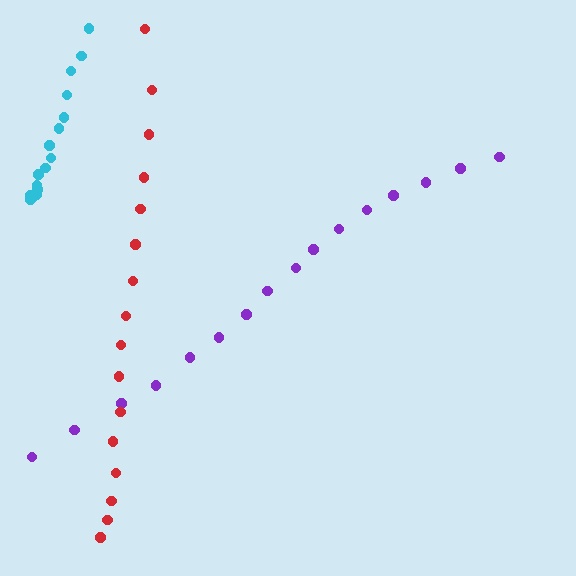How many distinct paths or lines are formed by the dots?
There are 3 distinct paths.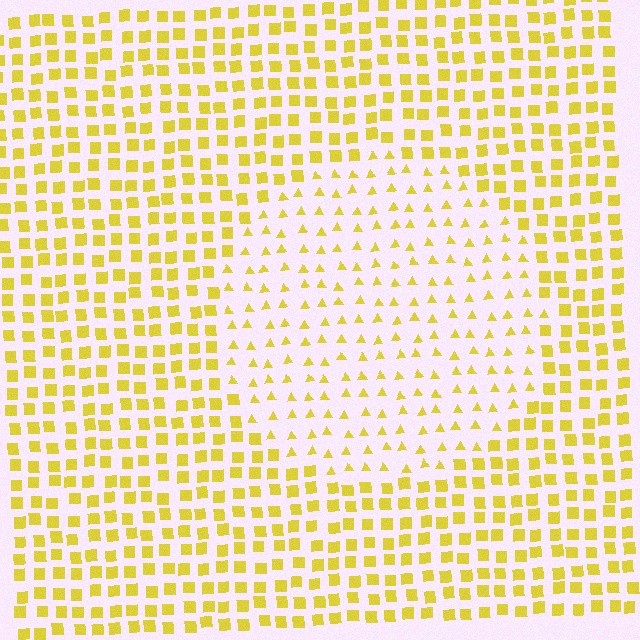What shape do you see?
I see a circle.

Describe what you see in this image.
The image is filled with small yellow elements arranged in a uniform grid. A circle-shaped region contains triangles, while the surrounding area contains squares. The boundary is defined purely by the change in element shape.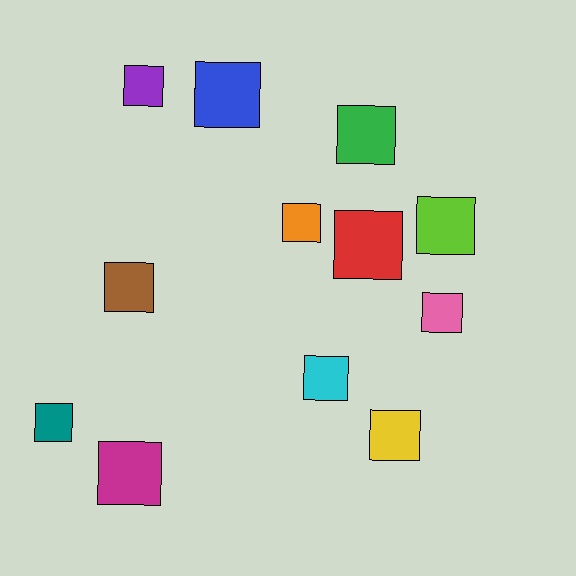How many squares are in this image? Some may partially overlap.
There are 12 squares.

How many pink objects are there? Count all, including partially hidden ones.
There is 1 pink object.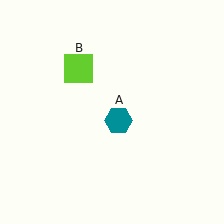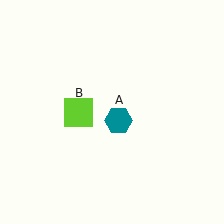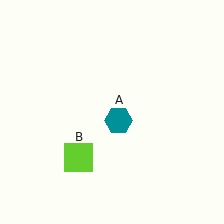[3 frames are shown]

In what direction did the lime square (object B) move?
The lime square (object B) moved down.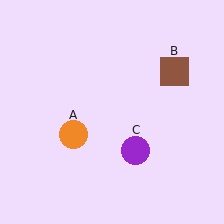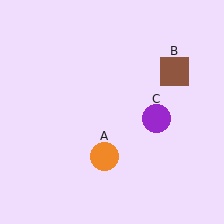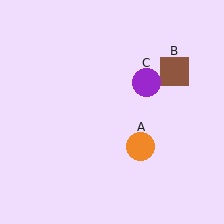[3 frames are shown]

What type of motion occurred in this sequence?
The orange circle (object A), purple circle (object C) rotated counterclockwise around the center of the scene.